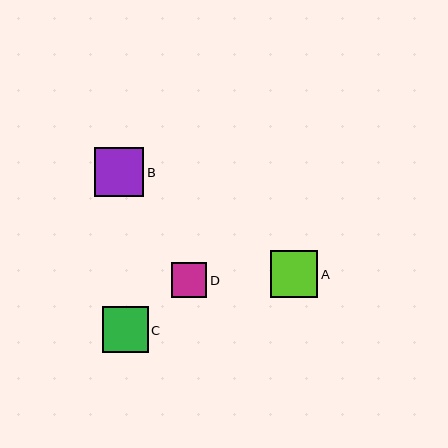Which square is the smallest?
Square D is the smallest with a size of approximately 35 pixels.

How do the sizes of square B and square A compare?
Square B and square A are approximately the same size.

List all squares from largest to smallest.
From largest to smallest: B, A, C, D.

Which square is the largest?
Square B is the largest with a size of approximately 49 pixels.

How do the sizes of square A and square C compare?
Square A and square C are approximately the same size.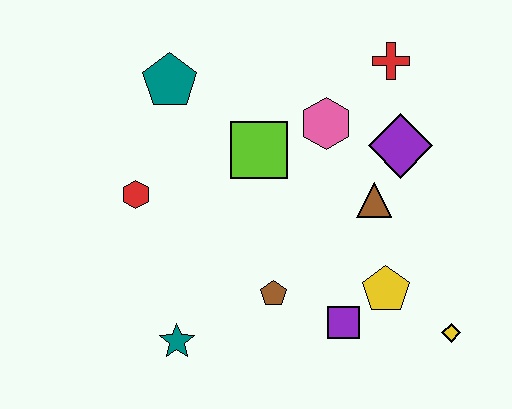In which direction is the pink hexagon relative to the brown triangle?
The pink hexagon is above the brown triangle.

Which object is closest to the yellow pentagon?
The purple square is closest to the yellow pentagon.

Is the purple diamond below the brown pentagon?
No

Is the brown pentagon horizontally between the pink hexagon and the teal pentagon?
Yes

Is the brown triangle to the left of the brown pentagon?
No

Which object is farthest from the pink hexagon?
The teal star is farthest from the pink hexagon.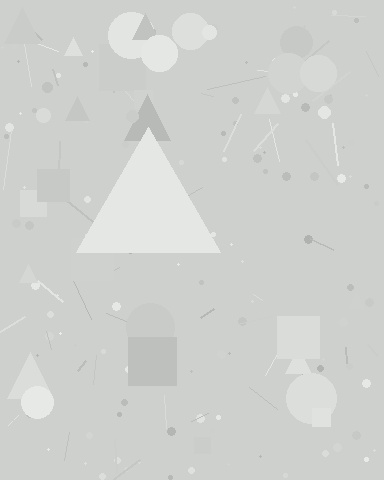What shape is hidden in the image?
A triangle is hidden in the image.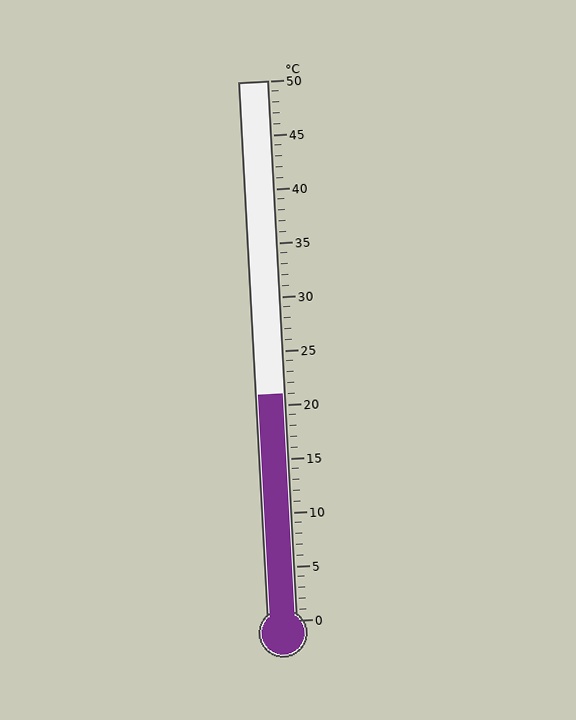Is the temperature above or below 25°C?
The temperature is below 25°C.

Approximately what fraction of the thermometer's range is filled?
The thermometer is filled to approximately 40% of its range.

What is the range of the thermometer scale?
The thermometer scale ranges from 0°C to 50°C.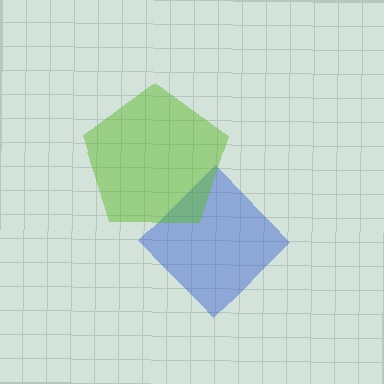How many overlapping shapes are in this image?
There are 2 overlapping shapes in the image.